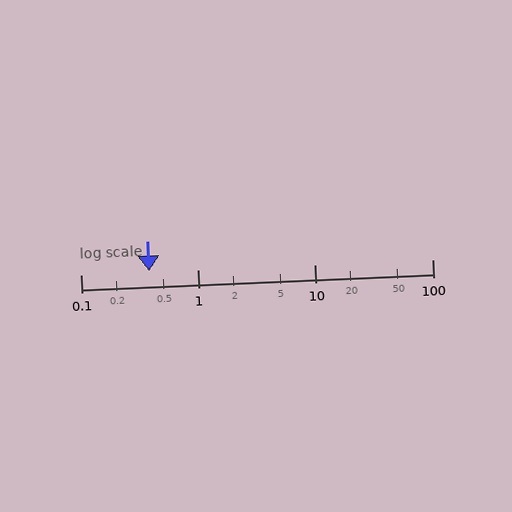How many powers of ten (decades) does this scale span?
The scale spans 3 decades, from 0.1 to 100.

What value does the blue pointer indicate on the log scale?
The pointer indicates approximately 0.38.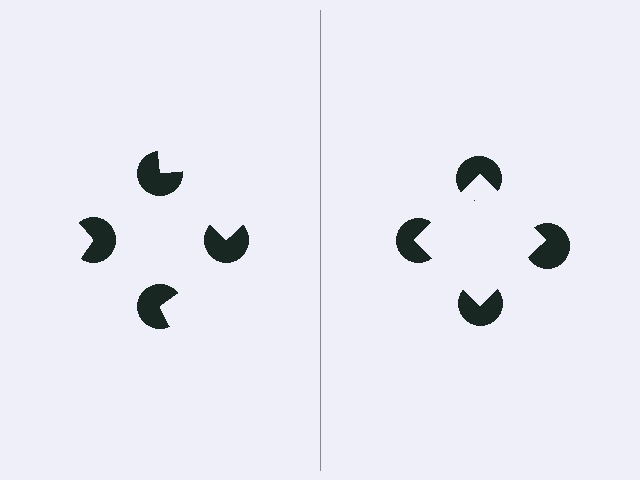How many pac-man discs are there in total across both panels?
8 — 4 on each side.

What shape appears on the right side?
An illusory square.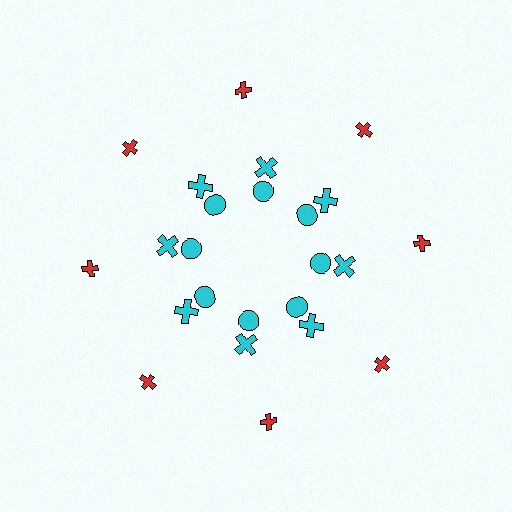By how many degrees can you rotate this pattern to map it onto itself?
The pattern maps onto itself every 45 degrees of rotation.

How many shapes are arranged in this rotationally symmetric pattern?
There are 24 shapes, arranged in 8 groups of 3.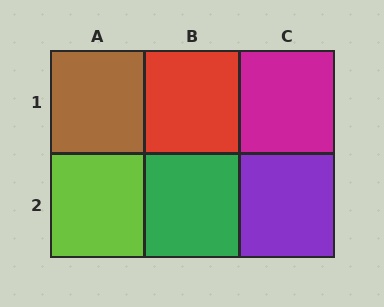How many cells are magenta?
1 cell is magenta.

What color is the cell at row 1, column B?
Red.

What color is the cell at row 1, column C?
Magenta.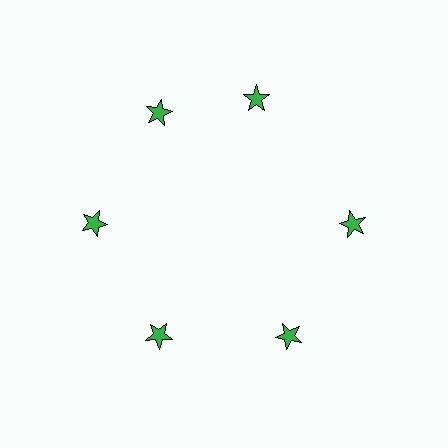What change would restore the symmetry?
The symmetry would be restored by rotating it back into even spacing with its neighbors so that all 6 stars sit at equal angles and equal distance from the center.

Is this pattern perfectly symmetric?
No. The 6 green stars are arranged in a ring, but one element near the 1 o'clock position is rotated out of alignment along the ring, breaking the 6-fold rotational symmetry.